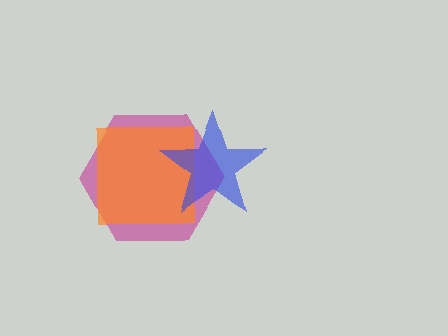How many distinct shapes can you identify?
There are 3 distinct shapes: a magenta hexagon, an orange square, a blue star.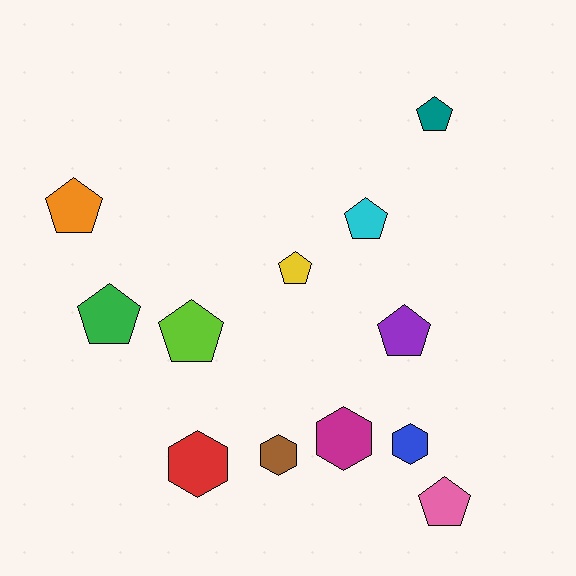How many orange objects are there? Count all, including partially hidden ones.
There is 1 orange object.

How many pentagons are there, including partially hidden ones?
There are 8 pentagons.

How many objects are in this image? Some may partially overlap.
There are 12 objects.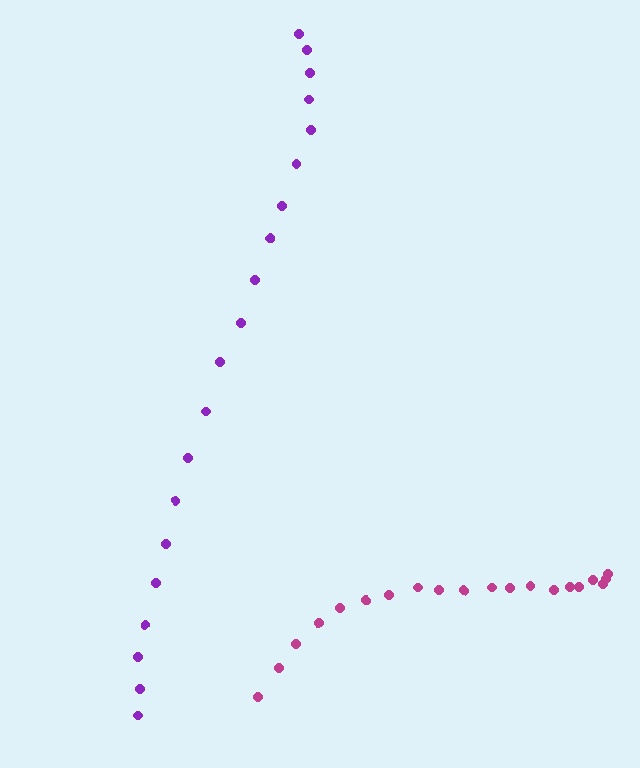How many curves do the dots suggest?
There are 2 distinct paths.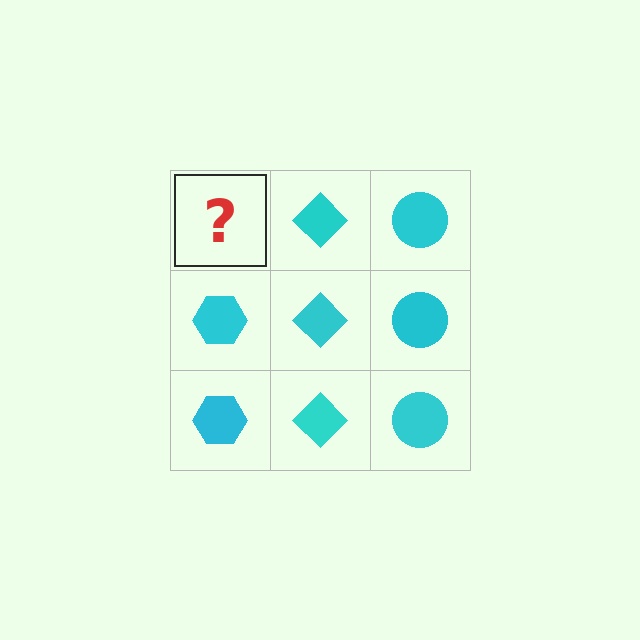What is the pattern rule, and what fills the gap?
The rule is that each column has a consistent shape. The gap should be filled with a cyan hexagon.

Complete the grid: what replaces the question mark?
The question mark should be replaced with a cyan hexagon.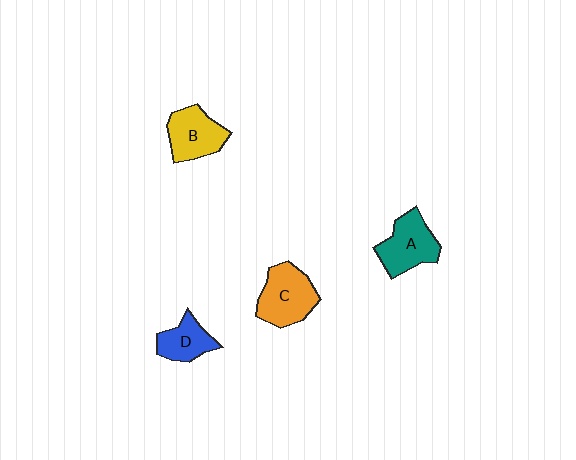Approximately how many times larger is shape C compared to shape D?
Approximately 1.5 times.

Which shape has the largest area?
Shape C (orange).